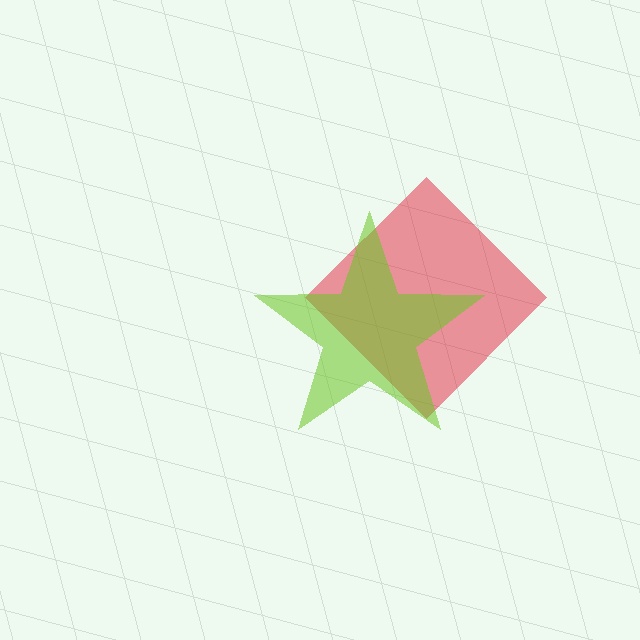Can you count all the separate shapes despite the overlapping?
Yes, there are 2 separate shapes.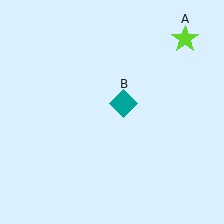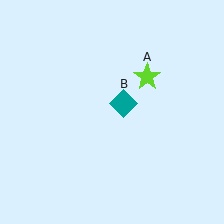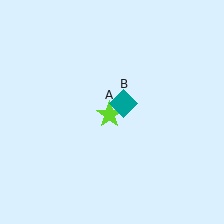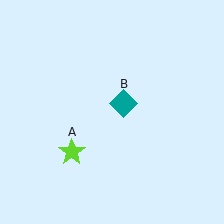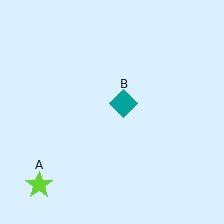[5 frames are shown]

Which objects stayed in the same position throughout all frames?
Teal diamond (object B) remained stationary.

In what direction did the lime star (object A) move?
The lime star (object A) moved down and to the left.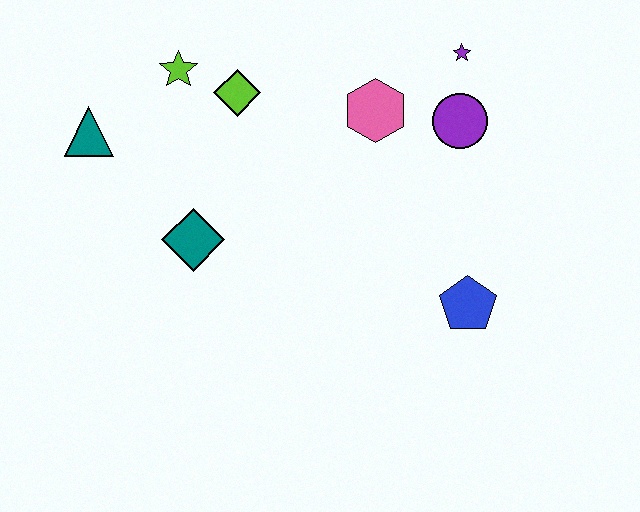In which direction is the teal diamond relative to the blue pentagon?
The teal diamond is to the left of the blue pentagon.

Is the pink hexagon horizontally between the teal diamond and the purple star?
Yes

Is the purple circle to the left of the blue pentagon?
Yes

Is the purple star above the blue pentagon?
Yes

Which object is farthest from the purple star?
The teal triangle is farthest from the purple star.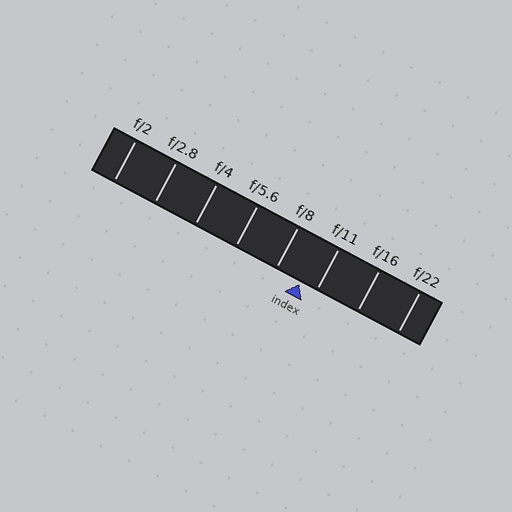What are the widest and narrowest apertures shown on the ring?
The widest aperture shown is f/2 and the narrowest is f/22.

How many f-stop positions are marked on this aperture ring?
There are 8 f-stop positions marked.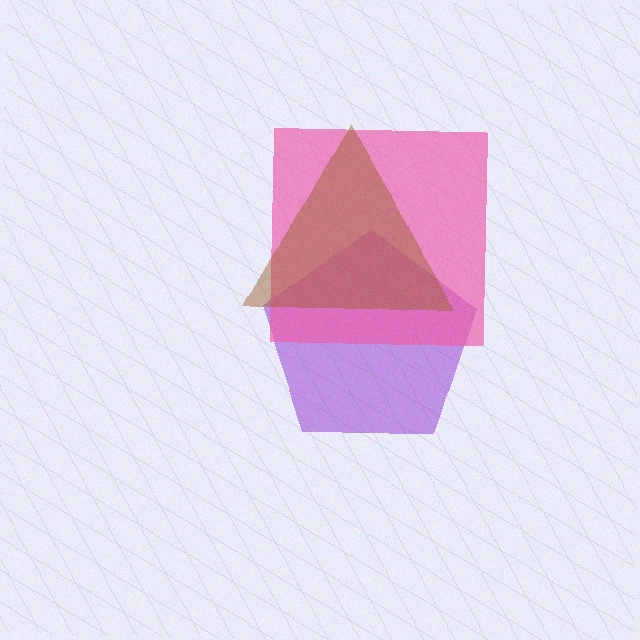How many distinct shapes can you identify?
There are 3 distinct shapes: a purple pentagon, a pink square, a brown triangle.